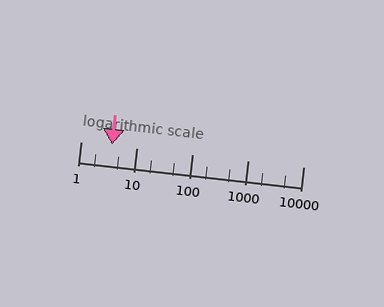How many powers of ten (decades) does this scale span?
The scale spans 4 decades, from 1 to 10000.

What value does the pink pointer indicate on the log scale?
The pointer indicates approximately 3.6.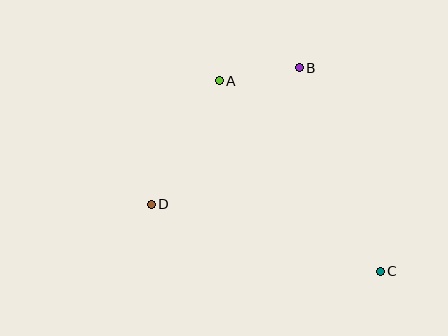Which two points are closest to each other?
Points A and B are closest to each other.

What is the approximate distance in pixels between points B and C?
The distance between B and C is approximately 219 pixels.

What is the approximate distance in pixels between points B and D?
The distance between B and D is approximately 202 pixels.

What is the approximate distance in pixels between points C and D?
The distance between C and D is approximately 239 pixels.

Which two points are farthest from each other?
Points A and C are farthest from each other.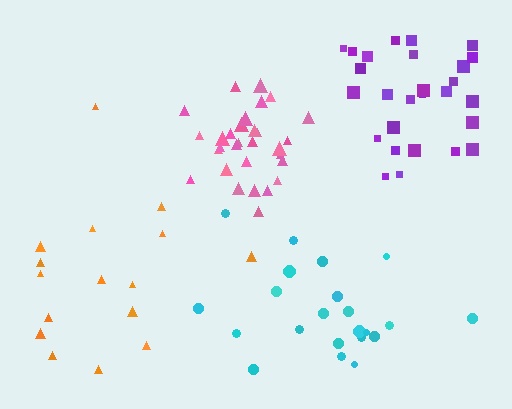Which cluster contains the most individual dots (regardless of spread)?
Pink (30).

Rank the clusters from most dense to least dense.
pink, purple, cyan, orange.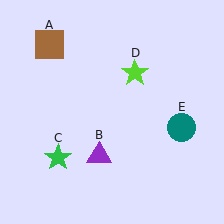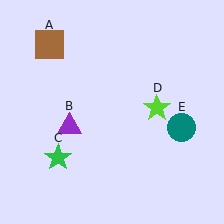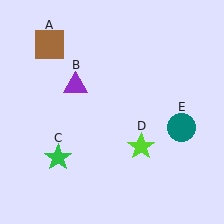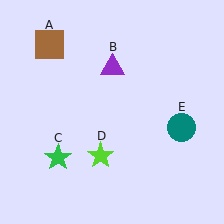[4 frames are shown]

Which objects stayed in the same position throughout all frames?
Brown square (object A) and green star (object C) and teal circle (object E) remained stationary.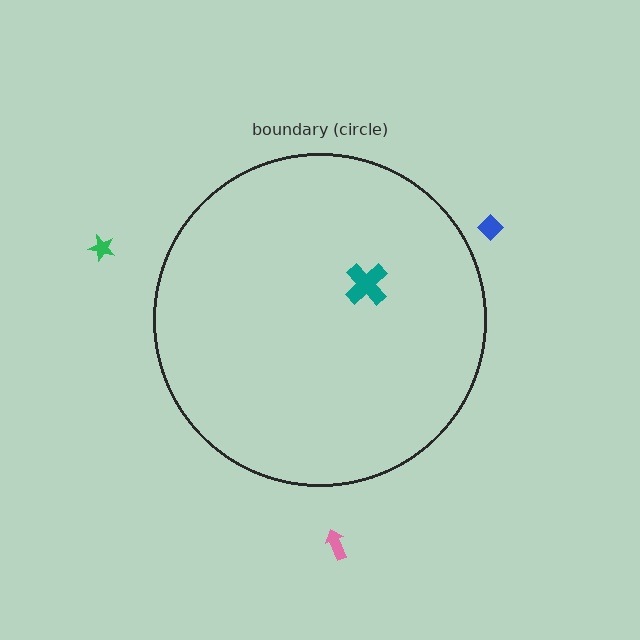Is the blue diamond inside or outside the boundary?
Outside.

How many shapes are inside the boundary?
1 inside, 3 outside.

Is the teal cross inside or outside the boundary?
Inside.